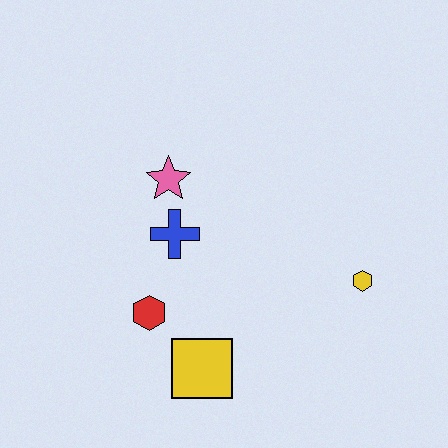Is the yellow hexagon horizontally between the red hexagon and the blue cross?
No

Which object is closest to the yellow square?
The red hexagon is closest to the yellow square.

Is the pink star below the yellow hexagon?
No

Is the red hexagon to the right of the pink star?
No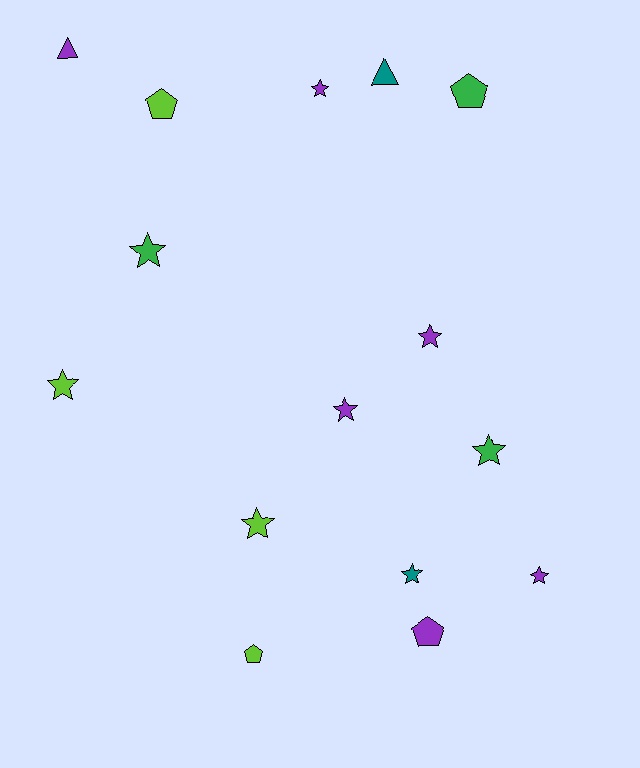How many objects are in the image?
There are 15 objects.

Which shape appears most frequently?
Star, with 9 objects.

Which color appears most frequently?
Purple, with 6 objects.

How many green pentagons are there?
There is 1 green pentagon.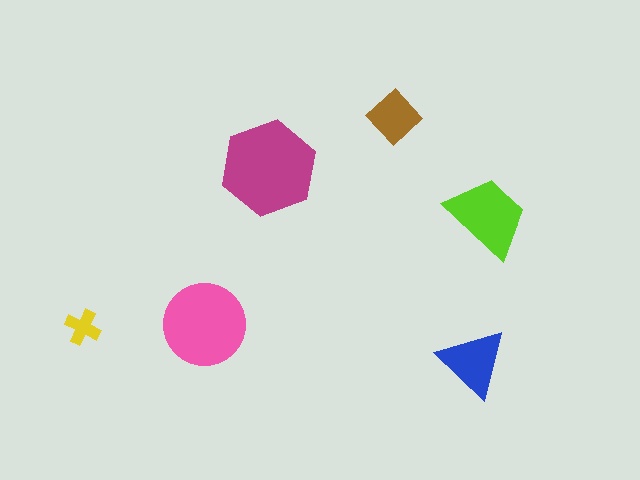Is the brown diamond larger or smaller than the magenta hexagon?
Smaller.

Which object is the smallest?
The yellow cross.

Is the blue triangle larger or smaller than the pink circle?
Smaller.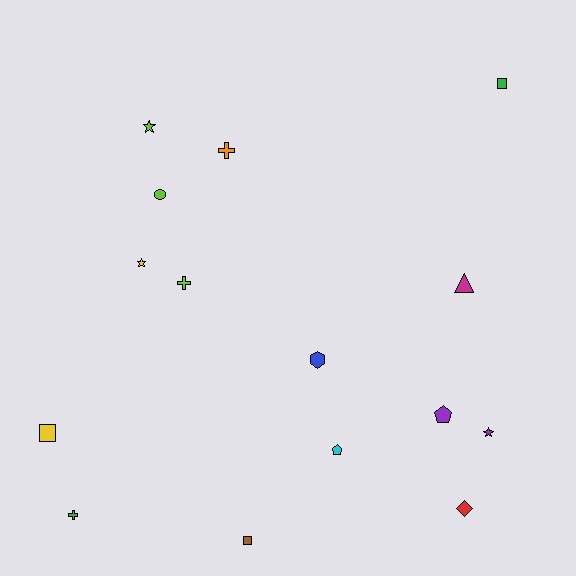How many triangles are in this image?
There is 1 triangle.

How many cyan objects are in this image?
There is 1 cyan object.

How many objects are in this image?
There are 15 objects.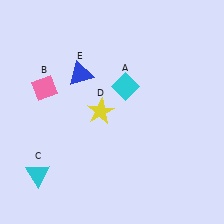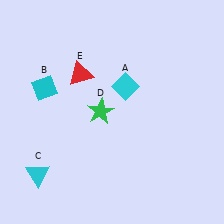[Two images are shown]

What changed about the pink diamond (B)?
In Image 1, B is pink. In Image 2, it changed to cyan.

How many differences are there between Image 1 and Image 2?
There are 3 differences between the two images.